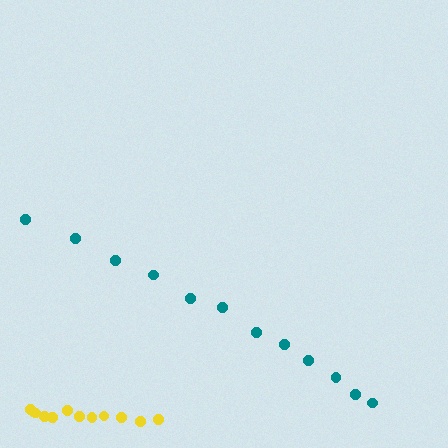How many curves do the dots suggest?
There are 2 distinct paths.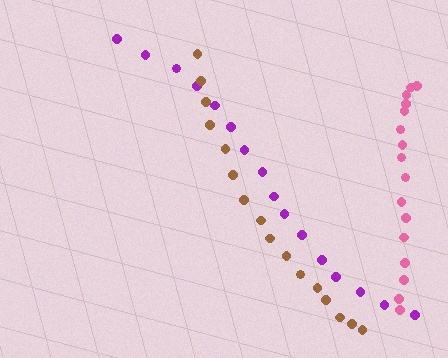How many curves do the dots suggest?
There are 3 distinct paths.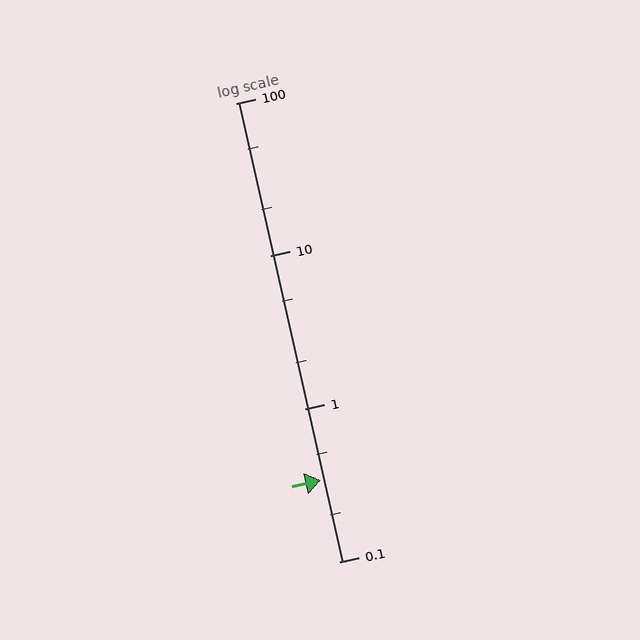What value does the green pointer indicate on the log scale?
The pointer indicates approximately 0.34.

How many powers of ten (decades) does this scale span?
The scale spans 3 decades, from 0.1 to 100.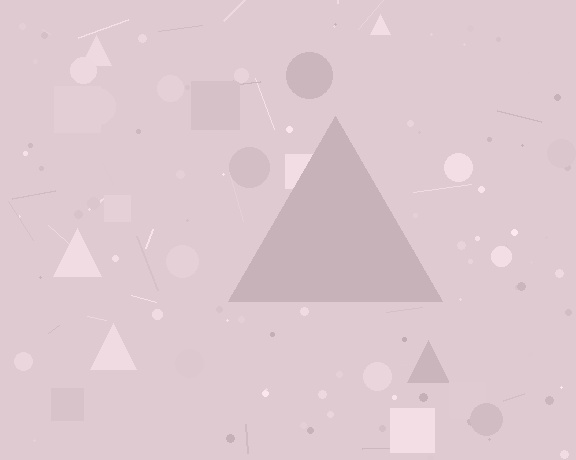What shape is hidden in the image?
A triangle is hidden in the image.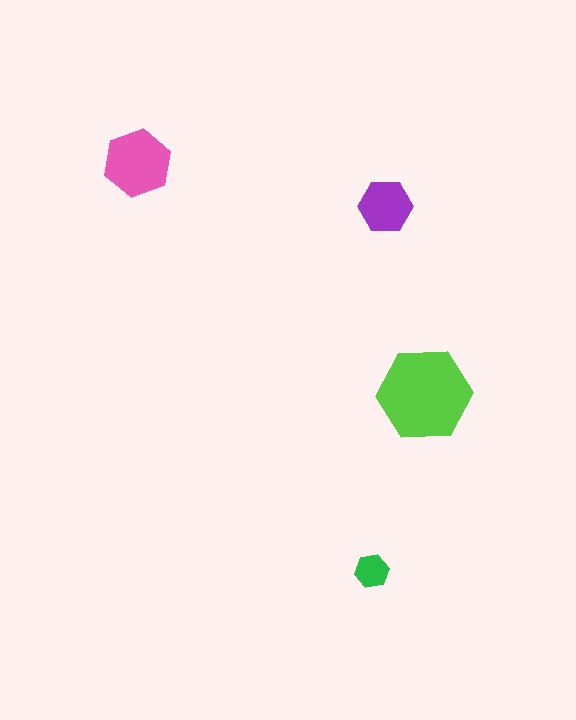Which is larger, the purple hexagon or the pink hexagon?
The pink one.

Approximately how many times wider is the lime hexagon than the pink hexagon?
About 1.5 times wider.